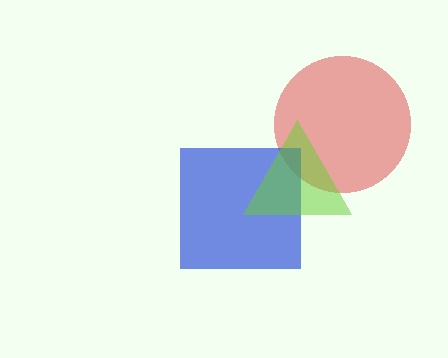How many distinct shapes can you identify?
There are 3 distinct shapes: a red circle, a blue square, a lime triangle.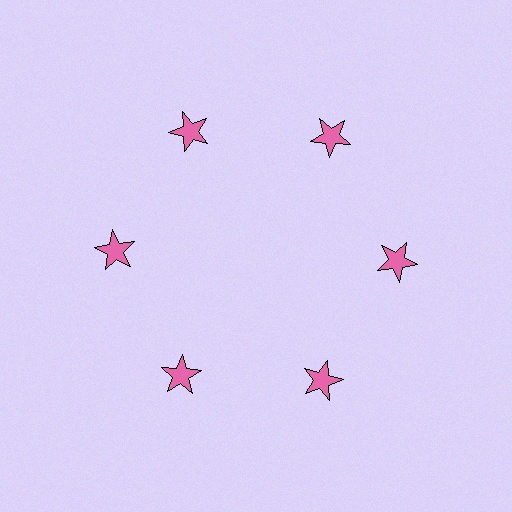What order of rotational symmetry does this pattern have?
This pattern has 6-fold rotational symmetry.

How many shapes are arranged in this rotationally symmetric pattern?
There are 6 shapes, arranged in 6 groups of 1.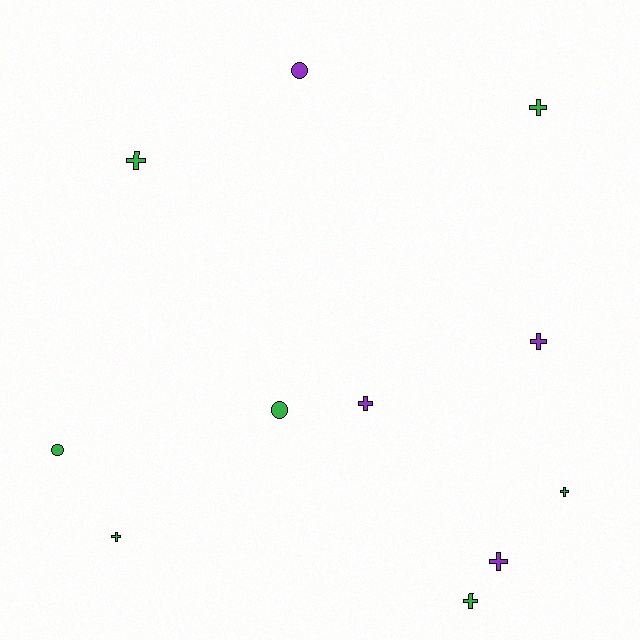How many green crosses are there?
There are 5 green crosses.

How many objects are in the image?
There are 11 objects.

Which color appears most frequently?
Green, with 7 objects.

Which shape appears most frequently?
Cross, with 8 objects.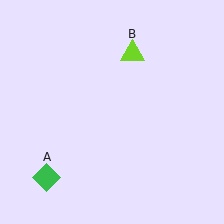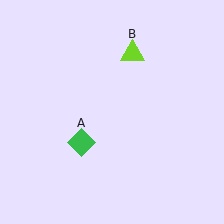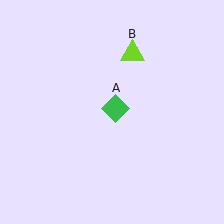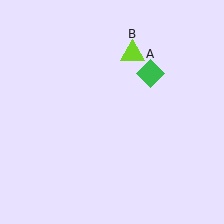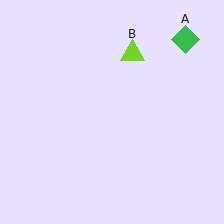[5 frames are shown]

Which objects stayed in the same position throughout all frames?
Lime triangle (object B) remained stationary.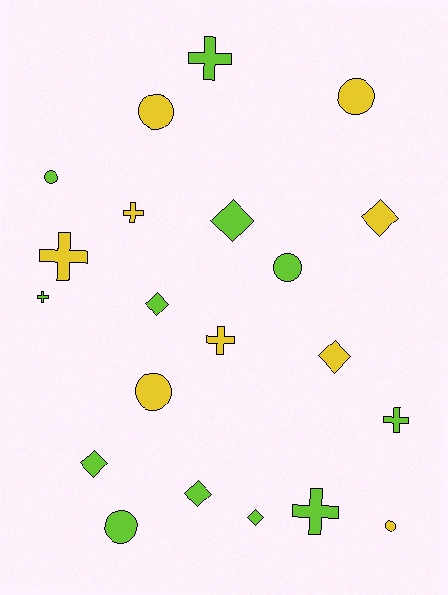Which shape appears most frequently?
Diamond, with 7 objects.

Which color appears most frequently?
Lime, with 12 objects.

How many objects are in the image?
There are 21 objects.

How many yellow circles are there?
There are 4 yellow circles.